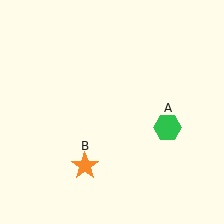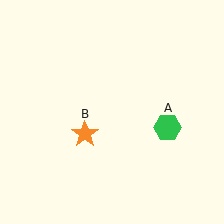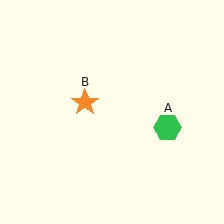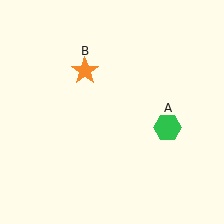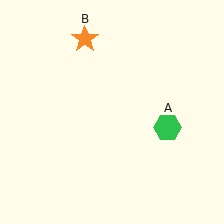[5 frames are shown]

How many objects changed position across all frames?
1 object changed position: orange star (object B).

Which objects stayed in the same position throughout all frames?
Green hexagon (object A) remained stationary.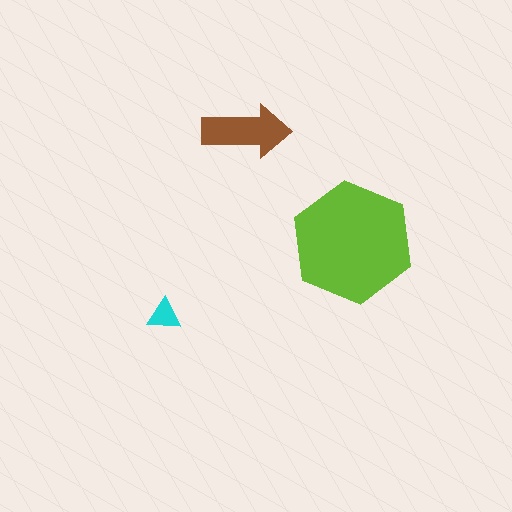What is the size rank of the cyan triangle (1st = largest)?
3rd.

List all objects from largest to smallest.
The lime hexagon, the brown arrow, the cyan triangle.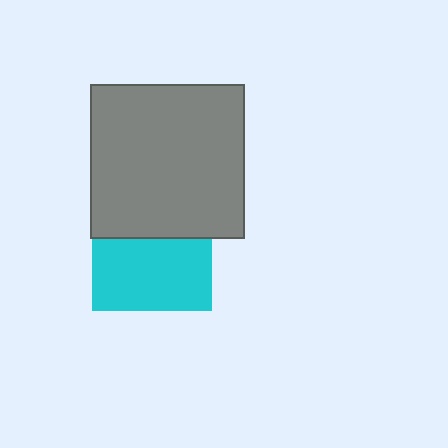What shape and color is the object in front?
The object in front is a gray square.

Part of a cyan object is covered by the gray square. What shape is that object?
It is a square.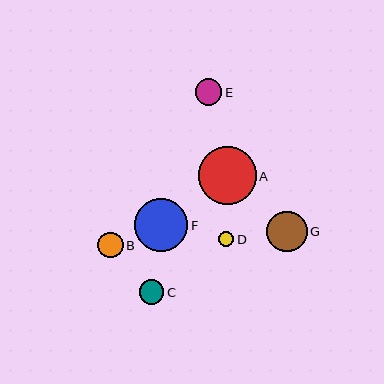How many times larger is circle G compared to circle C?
Circle G is approximately 1.6 times the size of circle C.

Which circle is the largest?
Circle A is the largest with a size of approximately 58 pixels.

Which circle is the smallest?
Circle D is the smallest with a size of approximately 15 pixels.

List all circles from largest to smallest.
From largest to smallest: A, F, G, E, B, C, D.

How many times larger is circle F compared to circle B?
Circle F is approximately 2.1 times the size of circle B.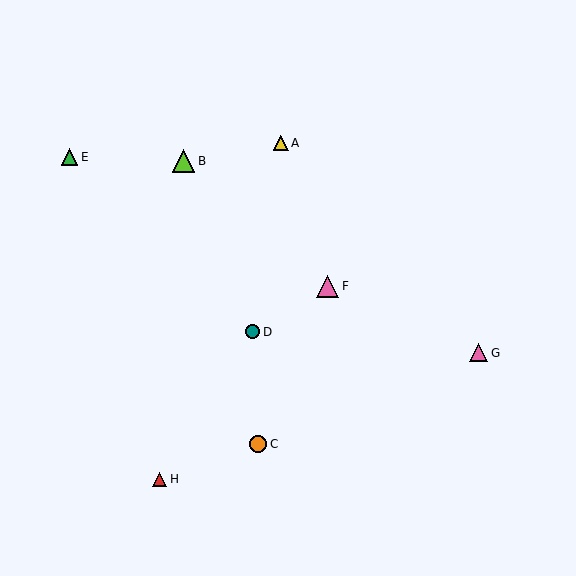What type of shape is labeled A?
Shape A is a yellow triangle.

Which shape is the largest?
The pink triangle (labeled F) is the largest.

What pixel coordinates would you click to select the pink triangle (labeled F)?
Click at (327, 286) to select the pink triangle F.